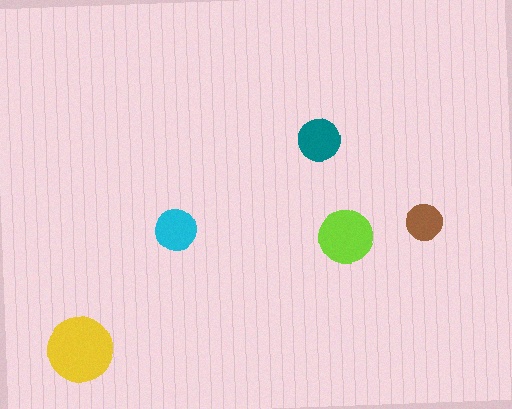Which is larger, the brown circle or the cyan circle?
The cyan one.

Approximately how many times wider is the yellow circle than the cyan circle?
About 1.5 times wider.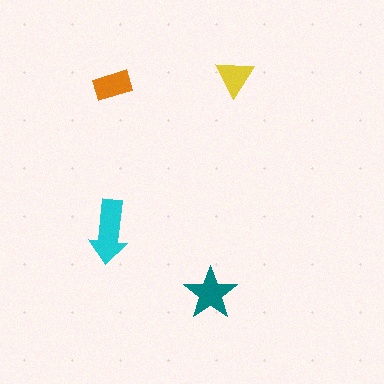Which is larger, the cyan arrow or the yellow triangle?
The cyan arrow.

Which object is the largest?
The cyan arrow.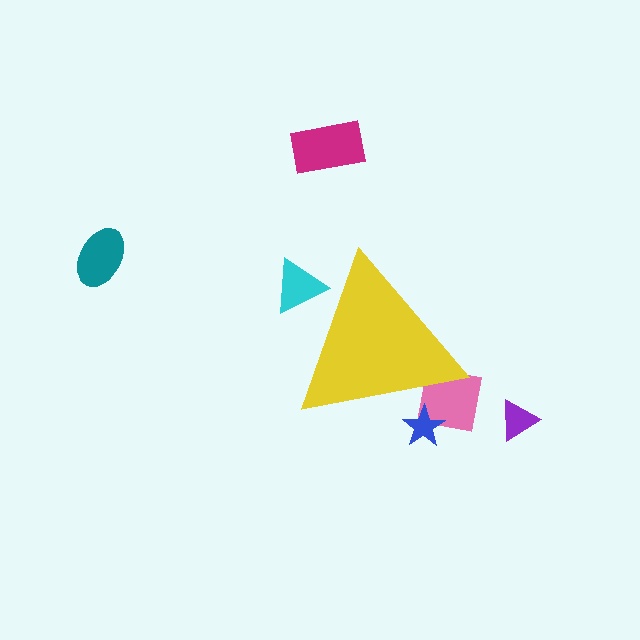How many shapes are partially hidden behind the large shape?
3 shapes are partially hidden.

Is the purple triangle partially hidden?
No, the purple triangle is fully visible.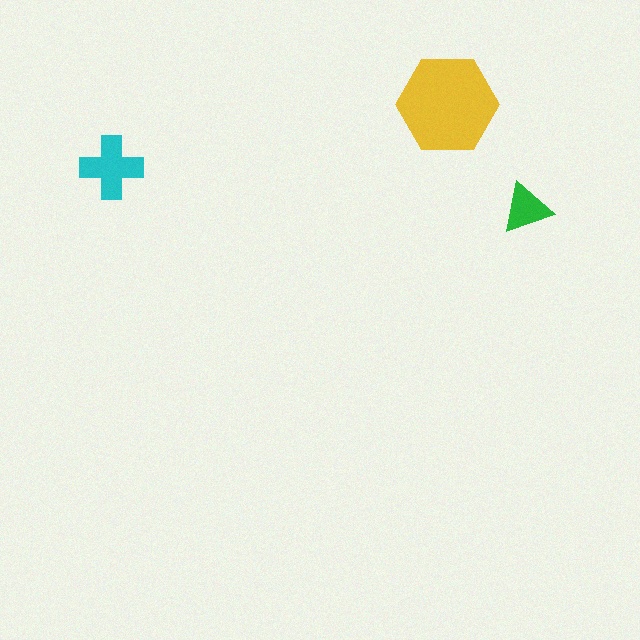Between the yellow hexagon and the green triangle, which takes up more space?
The yellow hexagon.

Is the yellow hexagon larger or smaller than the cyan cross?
Larger.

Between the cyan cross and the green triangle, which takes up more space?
The cyan cross.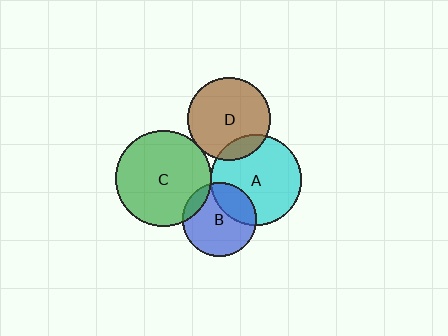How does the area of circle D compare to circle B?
Approximately 1.3 times.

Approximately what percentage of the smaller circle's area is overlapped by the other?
Approximately 15%.